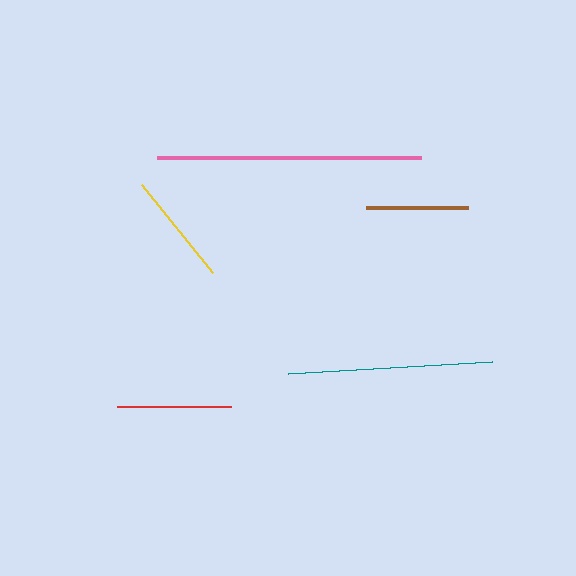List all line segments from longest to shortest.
From longest to shortest: pink, teal, red, yellow, brown.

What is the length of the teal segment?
The teal segment is approximately 203 pixels long.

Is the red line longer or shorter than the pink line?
The pink line is longer than the red line.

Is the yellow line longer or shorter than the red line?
The red line is longer than the yellow line.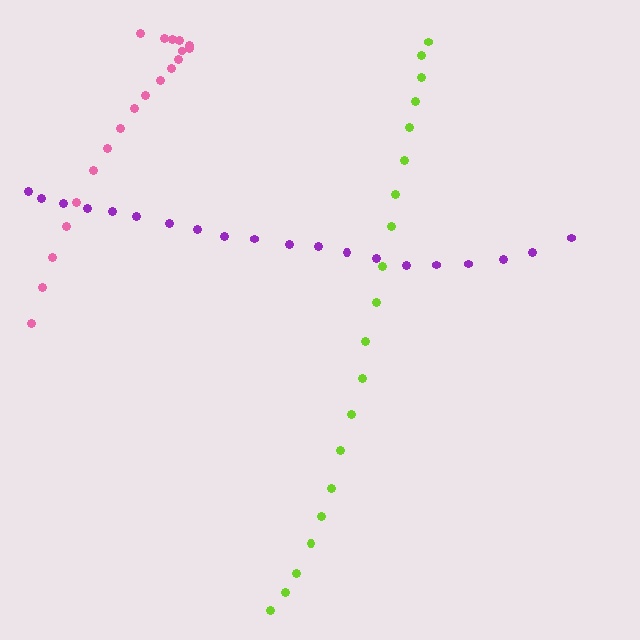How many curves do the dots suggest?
There are 3 distinct paths.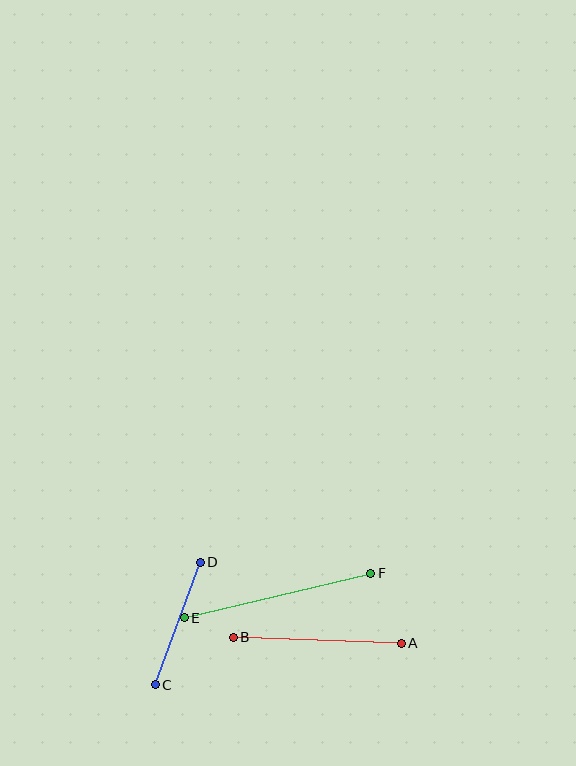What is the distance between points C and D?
The distance is approximately 130 pixels.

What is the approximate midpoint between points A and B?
The midpoint is at approximately (317, 640) pixels.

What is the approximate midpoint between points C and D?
The midpoint is at approximately (178, 624) pixels.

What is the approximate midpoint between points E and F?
The midpoint is at approximately (277, 596) pixels.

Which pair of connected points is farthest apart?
Points E and F are farthest apart.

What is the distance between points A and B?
The distance is approximately 168 pixels.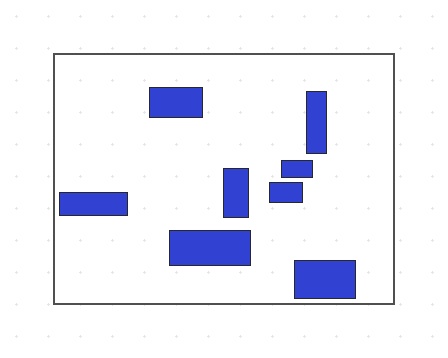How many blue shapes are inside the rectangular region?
8.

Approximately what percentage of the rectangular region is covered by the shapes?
Approximately 15%.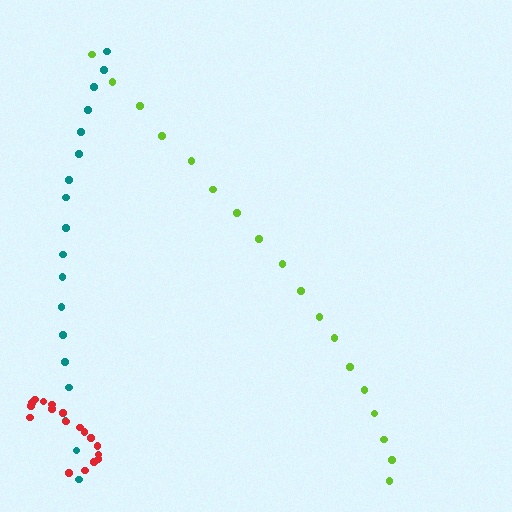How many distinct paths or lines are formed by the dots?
There are 3 distinct paths.